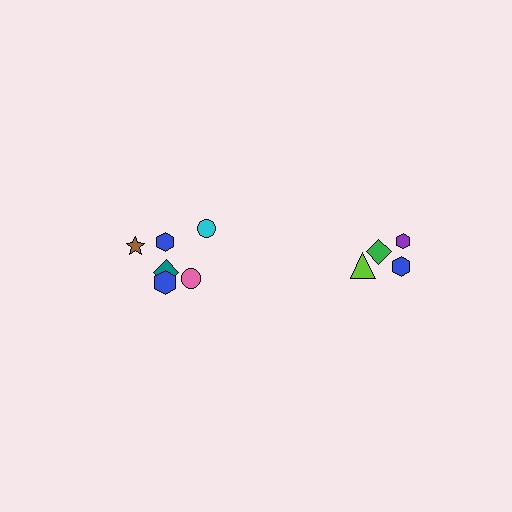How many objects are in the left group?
There are 6 objects.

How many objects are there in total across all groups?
There are 10 objects.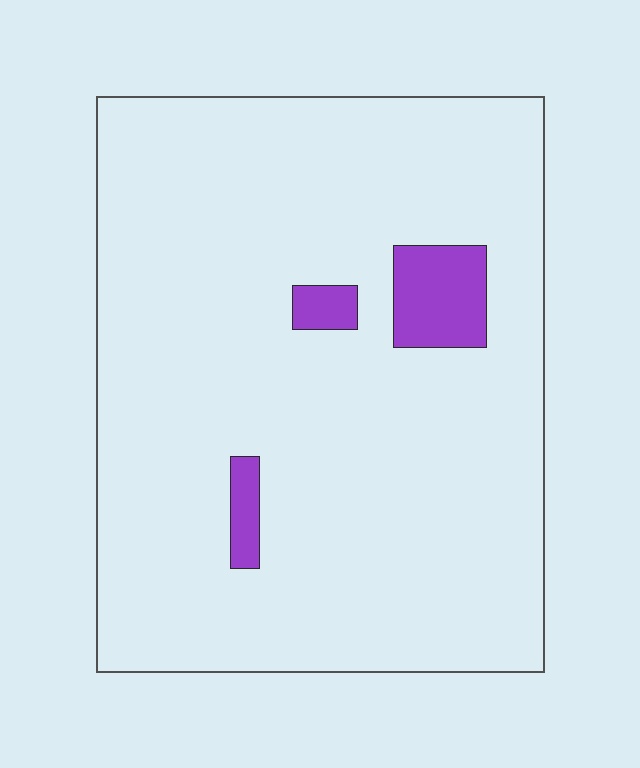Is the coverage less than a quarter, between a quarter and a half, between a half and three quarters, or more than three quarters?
Less than a quarter.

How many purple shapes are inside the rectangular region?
3.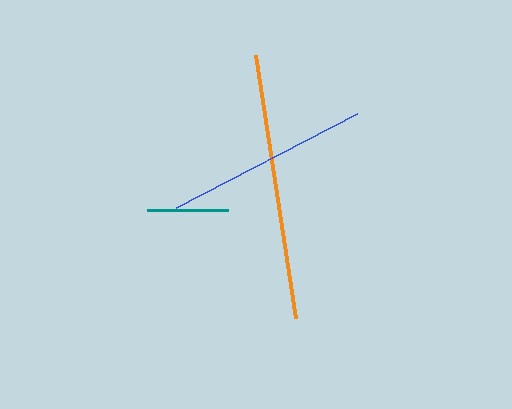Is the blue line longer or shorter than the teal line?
The blue line is longer than the teal line.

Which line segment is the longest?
The orange line is the longest at approximately 266 pixels.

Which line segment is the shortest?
The teal line is the shortest at approximately 81 pixels.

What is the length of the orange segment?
The orange segment is approximately 266 pixels long.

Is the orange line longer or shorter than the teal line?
The orange line is longer than the teal line.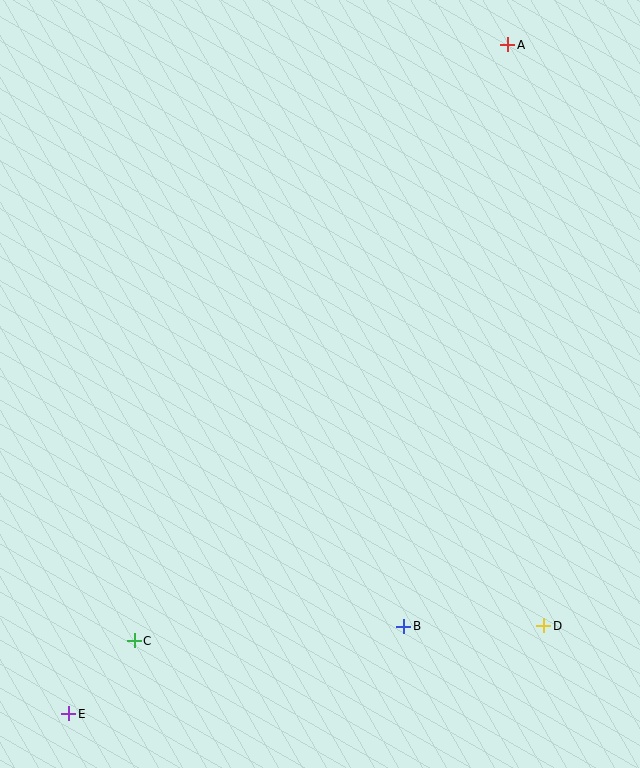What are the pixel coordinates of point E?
Point E is at (69, 714).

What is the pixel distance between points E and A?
The distance between E and A is 800 pixels.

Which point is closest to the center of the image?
Point B at (404, 626) is closest to the center.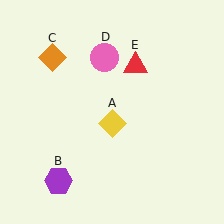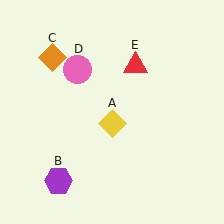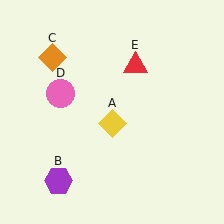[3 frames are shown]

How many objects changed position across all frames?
1 object changed position: pink circle (object D).